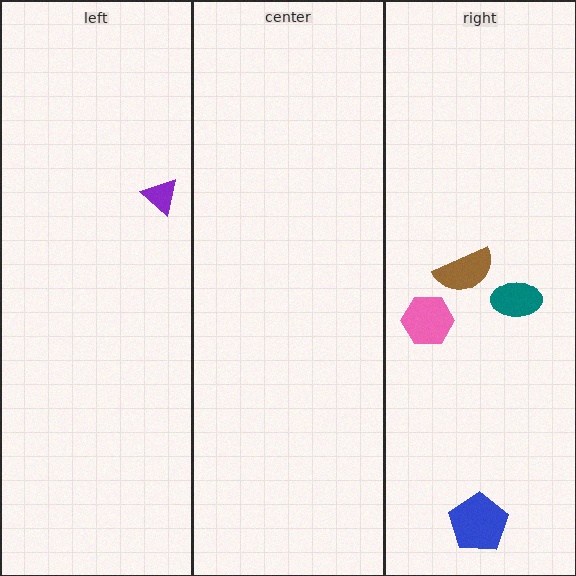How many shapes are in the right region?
4.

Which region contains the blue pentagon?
The right region.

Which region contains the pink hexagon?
The right region.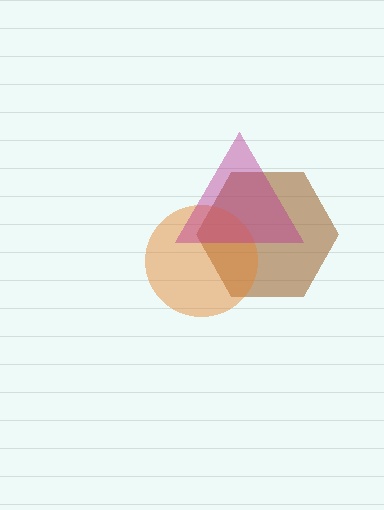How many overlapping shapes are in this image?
There are 3 overlapping shapes in the image.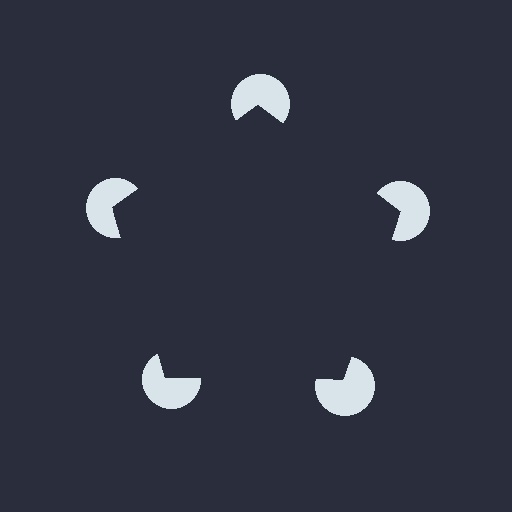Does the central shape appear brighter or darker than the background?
It typically appears slightly darker than the background, even though no actual brightness change is drawn.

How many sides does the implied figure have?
5 sides.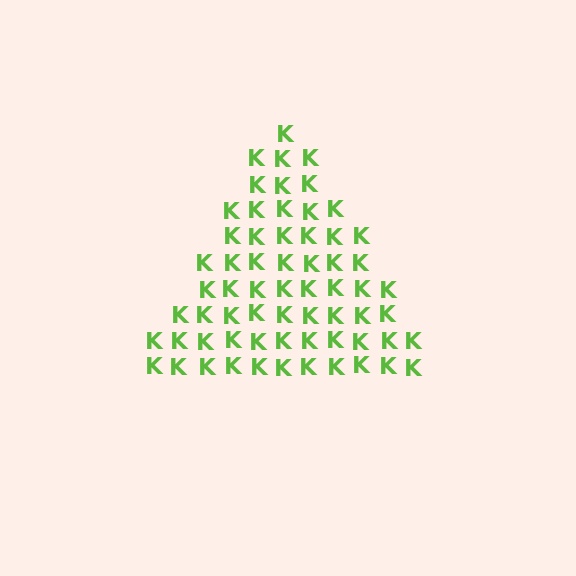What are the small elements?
The small elements are letter K's.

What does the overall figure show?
The overall figure shows a triangle.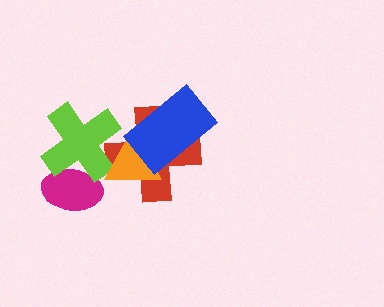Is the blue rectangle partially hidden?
No, no other shape covers it.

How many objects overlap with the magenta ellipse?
1 object overlaps with the magenta ellipse.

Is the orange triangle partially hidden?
Yes, it is partially covered by another shape.